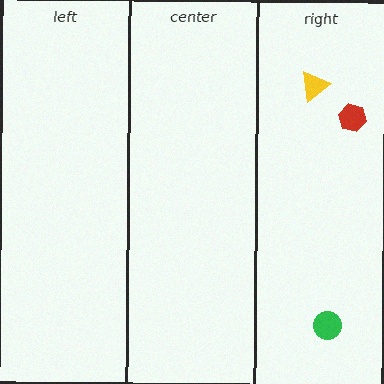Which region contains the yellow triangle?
The right region.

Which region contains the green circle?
The right region.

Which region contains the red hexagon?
The right region.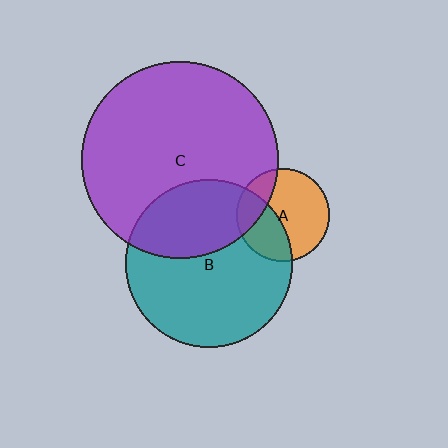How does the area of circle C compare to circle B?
Approximately 1.4 times.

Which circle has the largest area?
Circle C (purple).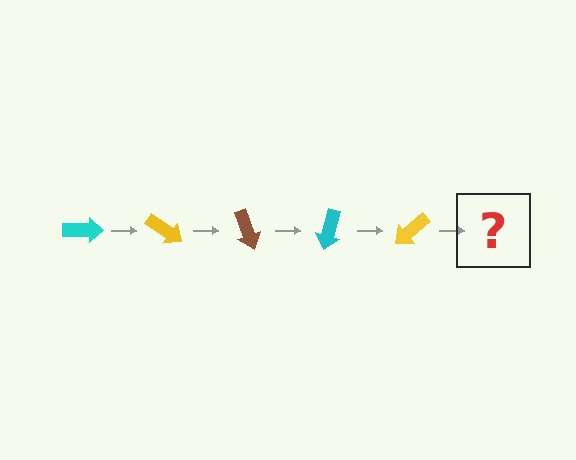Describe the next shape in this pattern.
It should be a brown arrow, rotated 175 degrees from the start.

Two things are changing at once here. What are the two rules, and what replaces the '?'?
The two rules are that it rotates 35 degrees each step and the color cycles through cyan, yellow, and brown. The '?' should be a brown arrow, rotated 175 degrees from the start.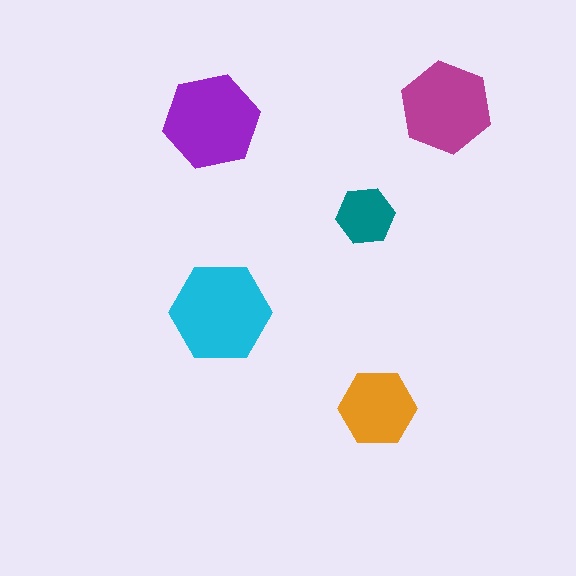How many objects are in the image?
There are 5 objects in the image.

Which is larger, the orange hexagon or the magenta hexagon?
The magenta one.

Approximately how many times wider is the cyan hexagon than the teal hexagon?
About 1.5 times wider.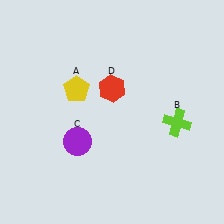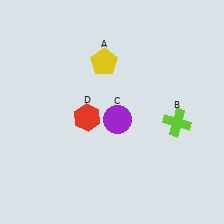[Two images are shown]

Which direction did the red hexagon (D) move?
The red hexagon (D) moved down.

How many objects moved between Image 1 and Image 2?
3 objects moved between the two images.